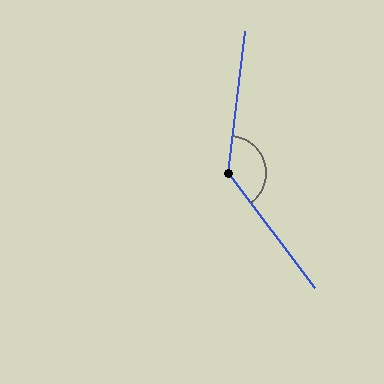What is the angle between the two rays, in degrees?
Approximately 137 degrees.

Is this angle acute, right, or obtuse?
It is obtuse.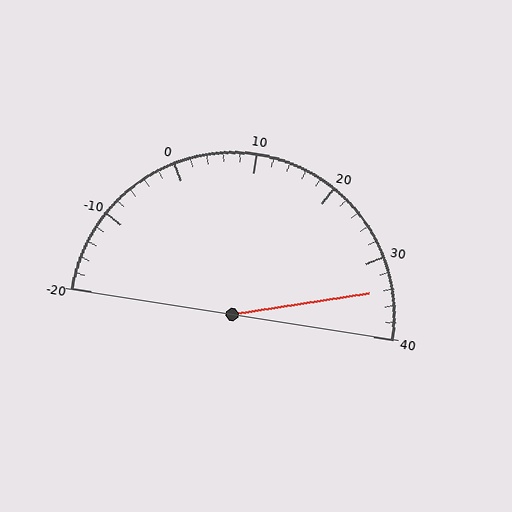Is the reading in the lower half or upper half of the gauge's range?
The reading is in the upper half of the range (-20 to 40).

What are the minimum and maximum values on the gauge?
The gauge ranges from -20 to 40.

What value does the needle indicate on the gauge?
The needle indicates approximately 34.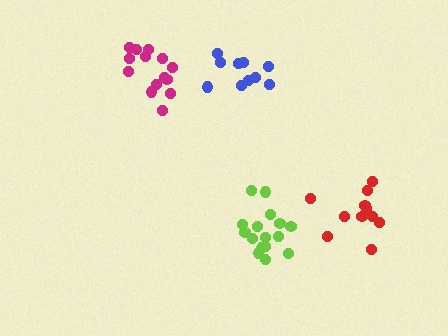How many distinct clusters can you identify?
There are 4 distinct clusters.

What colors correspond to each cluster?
The clusters are colored: red, lime, blue, magenta.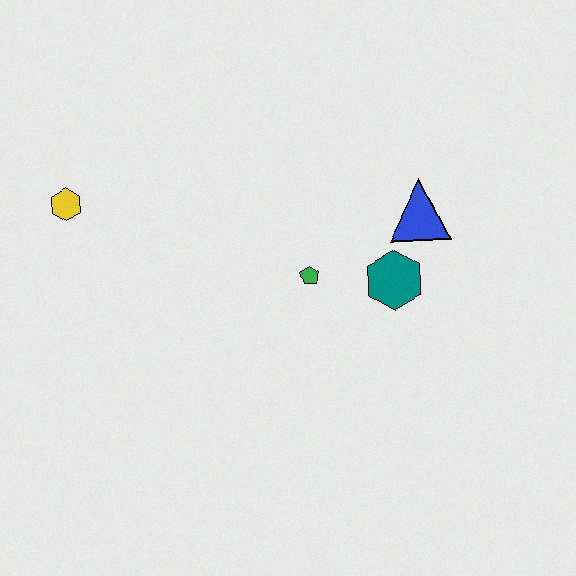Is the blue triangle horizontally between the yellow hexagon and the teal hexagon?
No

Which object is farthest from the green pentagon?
The yellow hexagon is farthest from the green pentagon.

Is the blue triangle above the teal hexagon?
Yes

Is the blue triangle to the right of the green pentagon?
Yes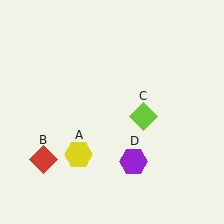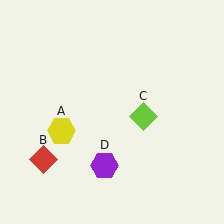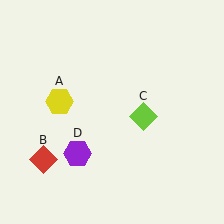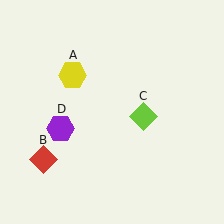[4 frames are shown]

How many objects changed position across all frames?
2 objects changed position: yellow hexagon (object A), purple hexagon (object D).